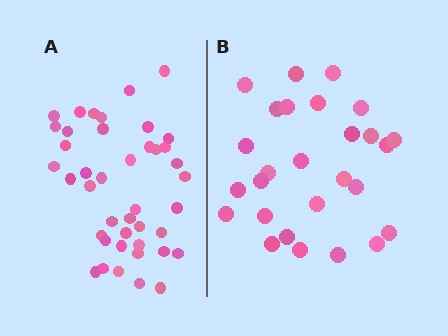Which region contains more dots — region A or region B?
Region A (the left region) has more dots.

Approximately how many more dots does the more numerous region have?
Region A has approximately 15 more dots than region B.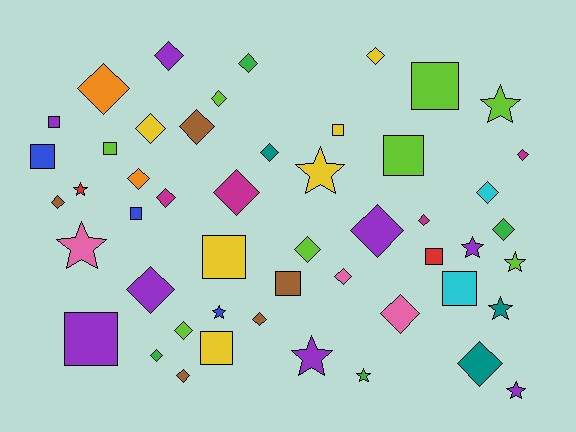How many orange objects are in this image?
There are 2 orange objects.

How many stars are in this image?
There are 11 stars.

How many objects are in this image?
There are 50 objects.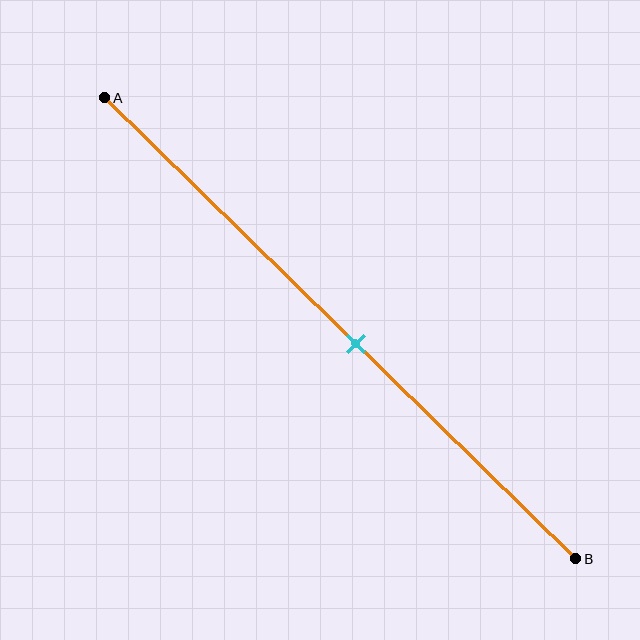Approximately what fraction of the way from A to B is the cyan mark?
The cyan mark is approximately 55% of the way from A to B.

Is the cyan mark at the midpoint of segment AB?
No, the mark is at about 55% from A, not at the 50% midpoint.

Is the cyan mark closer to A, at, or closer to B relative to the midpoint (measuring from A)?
The cyan mark is closer to point B than the midpoint of segment AB.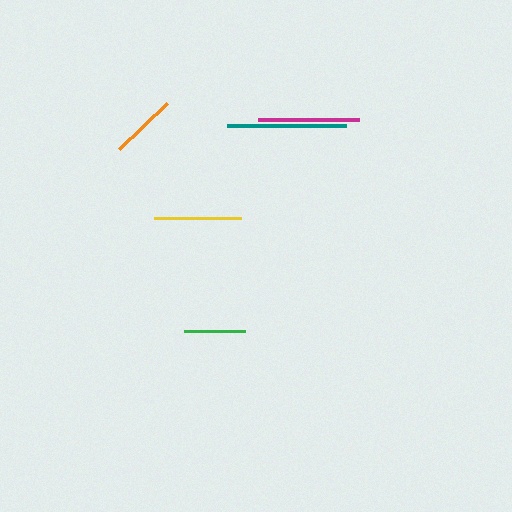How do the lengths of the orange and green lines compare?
The orange and green lines are approximately the same length.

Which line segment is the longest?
The teal line is the longest at approximately 119 pixels.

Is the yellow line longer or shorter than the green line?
The yellow line is longer than the green line.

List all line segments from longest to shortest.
From longest to shortest: teal, magenta, yellow, orange, green.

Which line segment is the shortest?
The green line is the shortest at approximately 61 pixels.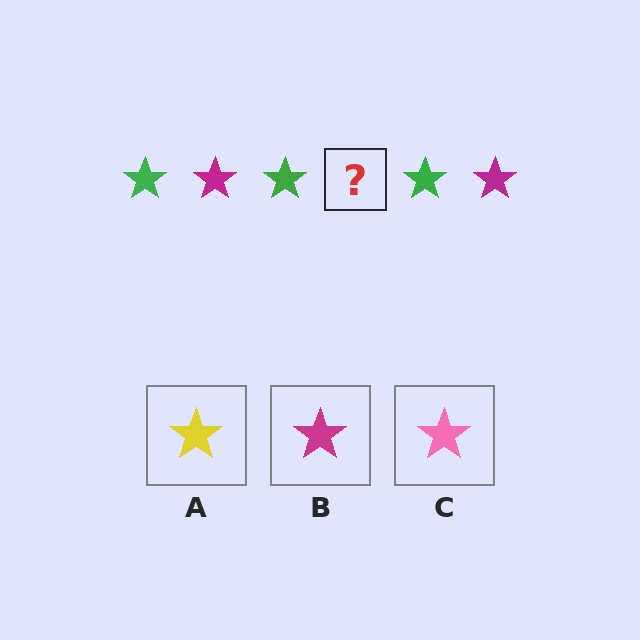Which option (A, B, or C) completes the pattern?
B.